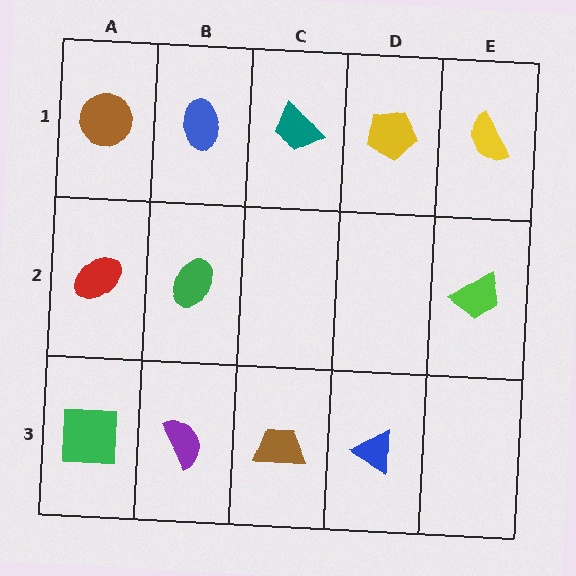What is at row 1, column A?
A brown circle.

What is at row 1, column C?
A teal trapezoid.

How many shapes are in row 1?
5 shapes.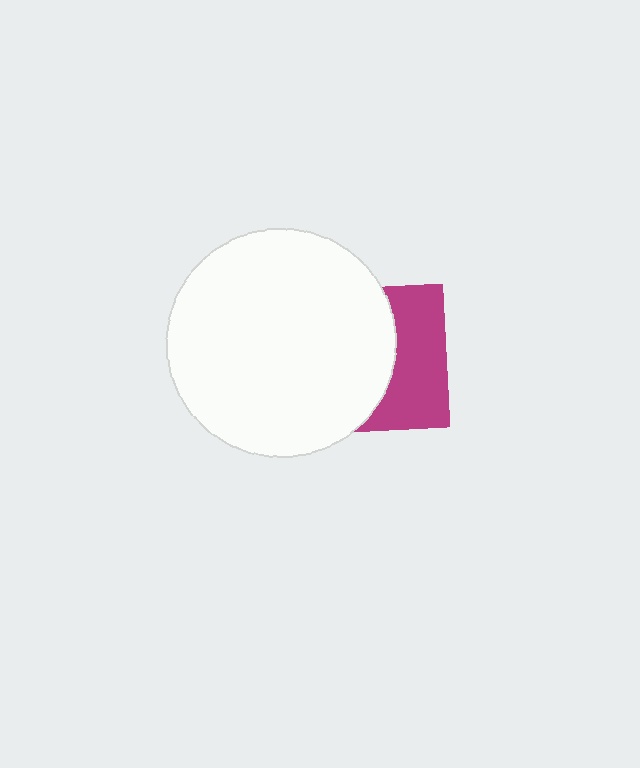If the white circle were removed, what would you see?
You would see the complete magenta square.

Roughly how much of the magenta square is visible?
A small part of it is visible (roughly 41%).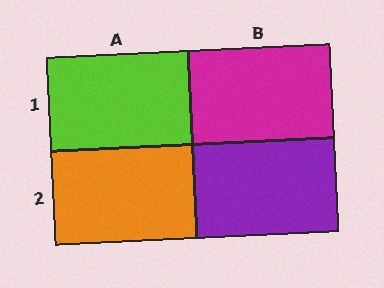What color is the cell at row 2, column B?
Purple.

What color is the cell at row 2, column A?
Orange.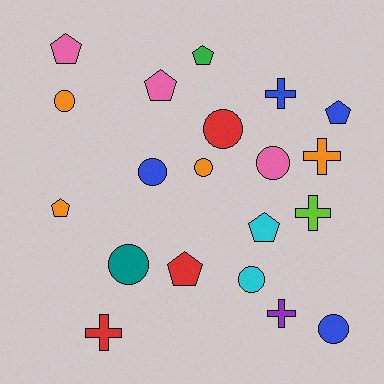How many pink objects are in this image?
There are 3 pink objects.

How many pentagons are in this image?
There are 7 pentagons.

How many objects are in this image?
There are 20 objects.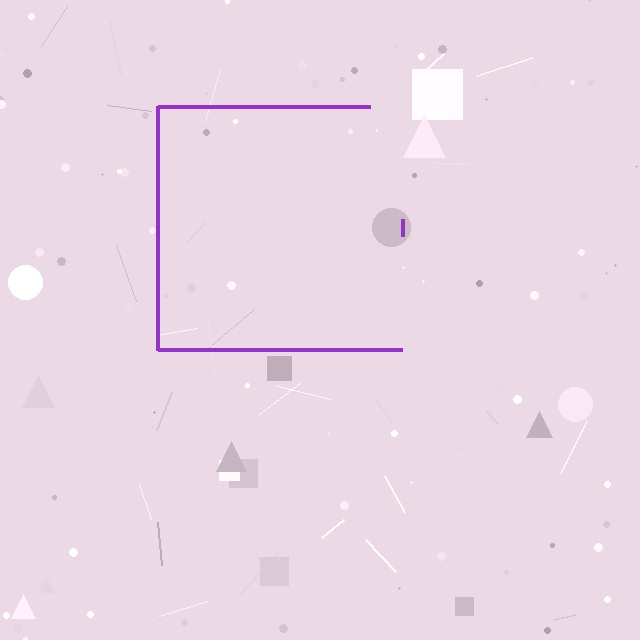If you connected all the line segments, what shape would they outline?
They would outline a square.